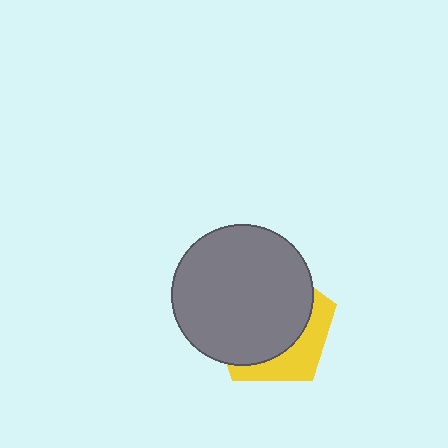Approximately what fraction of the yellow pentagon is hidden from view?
Roughly 69% of the yellow pentagon is hidden behind the gray circle.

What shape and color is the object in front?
The object in front is a gray circle.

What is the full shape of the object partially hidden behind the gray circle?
The partially hidden object is a yellow pentagon.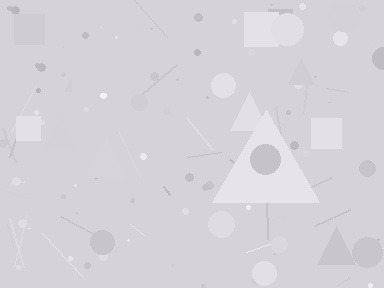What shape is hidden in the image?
A triangle is hidden in the image.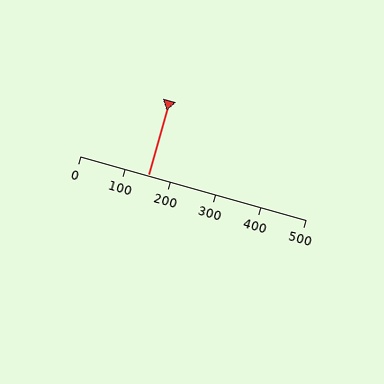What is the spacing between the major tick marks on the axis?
The major ticks are spaced 100 apart.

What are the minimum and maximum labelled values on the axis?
The axis runs from 0 to 500.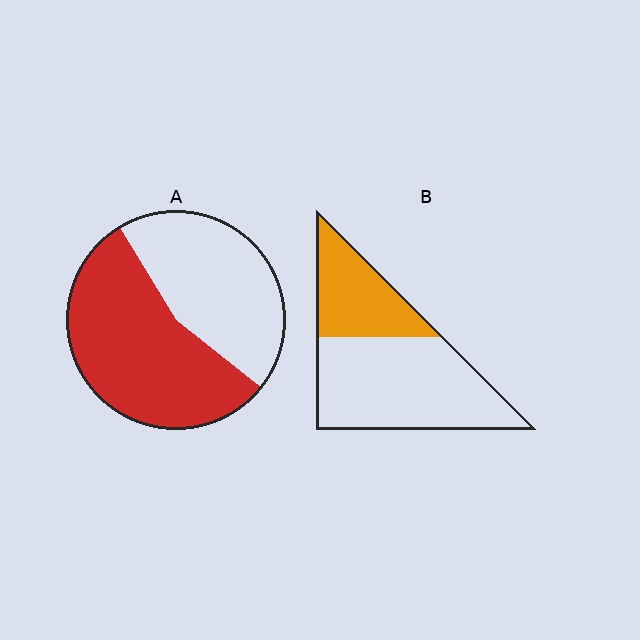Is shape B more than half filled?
No.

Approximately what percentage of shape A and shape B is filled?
A is approximately 55% and B is approximately 35%.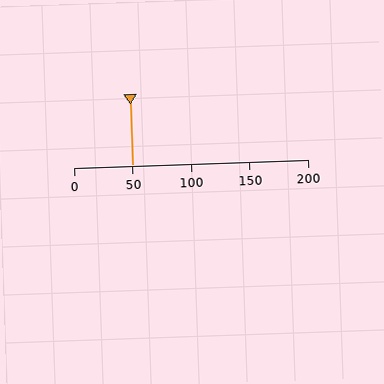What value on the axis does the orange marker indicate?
The marker indicates approximately 50.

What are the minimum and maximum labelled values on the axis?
The axis runs from 0 to 200.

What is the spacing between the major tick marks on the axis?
The major ticks are spaced 50 apart.